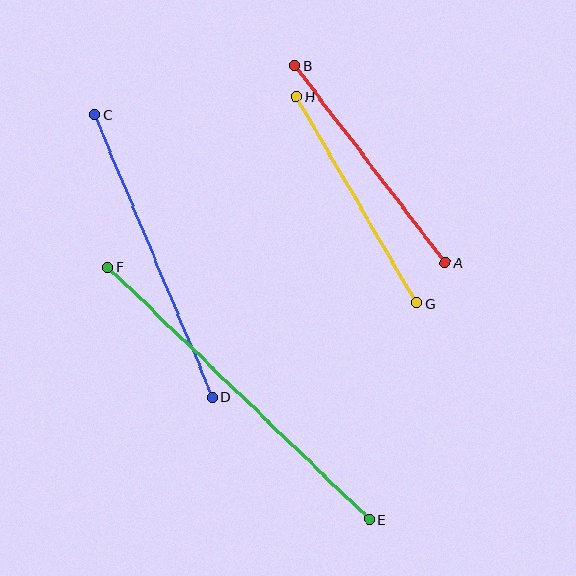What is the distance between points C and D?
The distance is approximately 306 pixels.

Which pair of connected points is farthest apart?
Points E and F are farthest apart.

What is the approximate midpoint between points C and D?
The midpoint is at approximately (154, 256) pixels.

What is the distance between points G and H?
The distance is approximately 238 pixels.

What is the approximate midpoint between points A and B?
The midpoint is at approximately (370, 164) pixels.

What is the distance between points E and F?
The distance is approximately 363 pixels.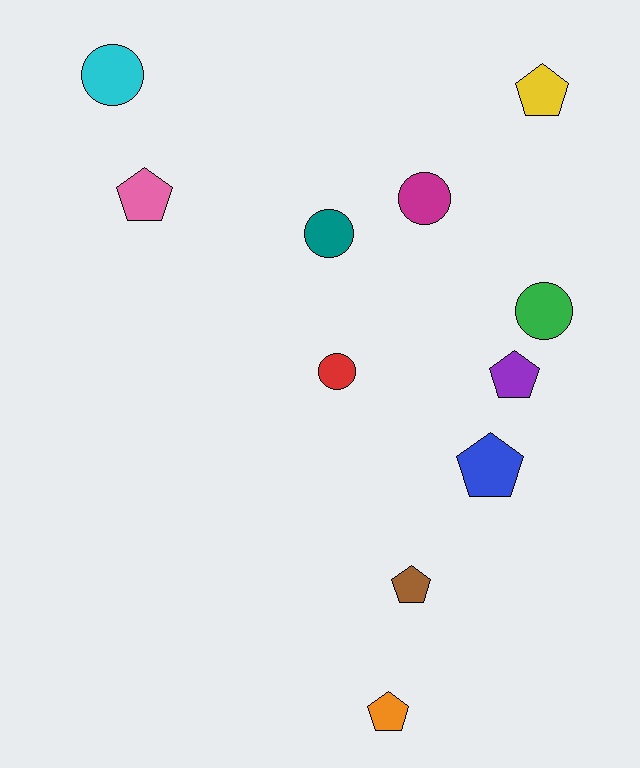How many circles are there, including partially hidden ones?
There are 5 circles.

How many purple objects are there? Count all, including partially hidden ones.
There is 1 purple object.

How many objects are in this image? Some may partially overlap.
There are 11 objects.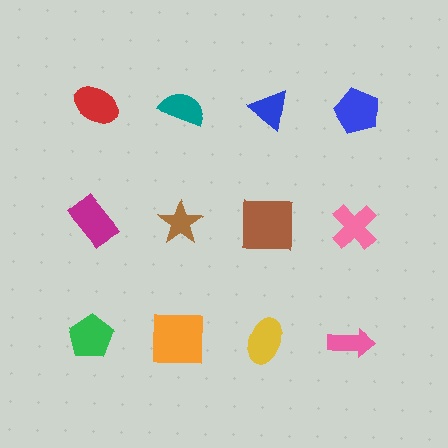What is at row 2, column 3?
A brown square.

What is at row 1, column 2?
A teal semicircle.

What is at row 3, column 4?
A pink arrow.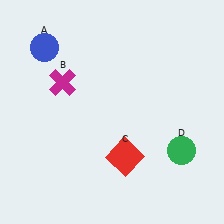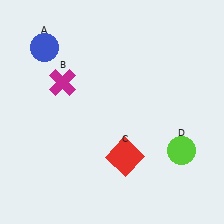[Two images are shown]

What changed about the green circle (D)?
In Image 1, D is green. In Image 2, it changed to lime.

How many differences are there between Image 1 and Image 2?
There is 1 difference between the two images.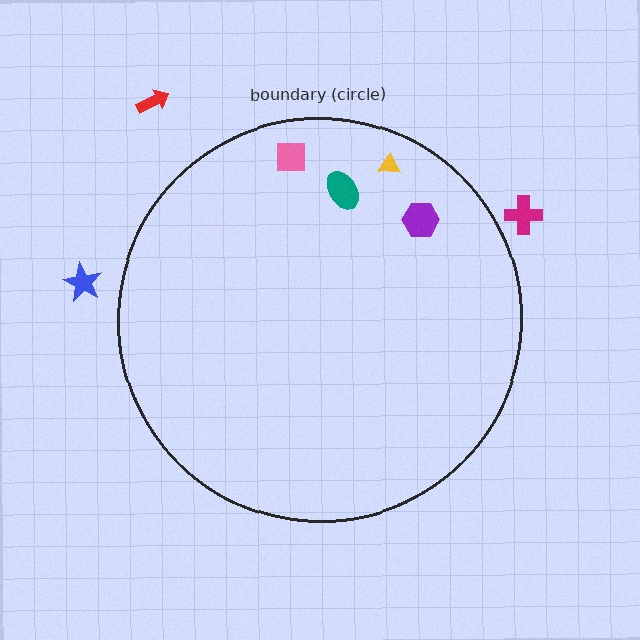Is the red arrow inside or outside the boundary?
Outside.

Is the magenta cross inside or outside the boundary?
Outside.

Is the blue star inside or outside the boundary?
Outside.